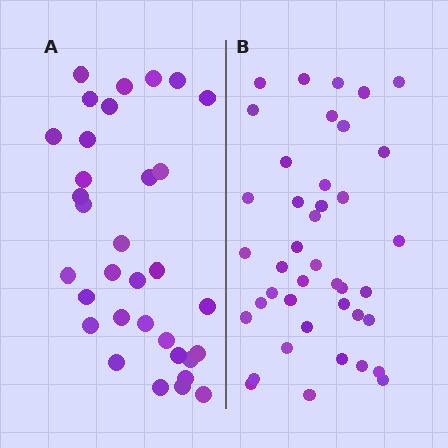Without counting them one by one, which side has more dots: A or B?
Region B (the right region) has more dots.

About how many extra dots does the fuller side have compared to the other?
Region B has roughly 8 or so more dots than region A.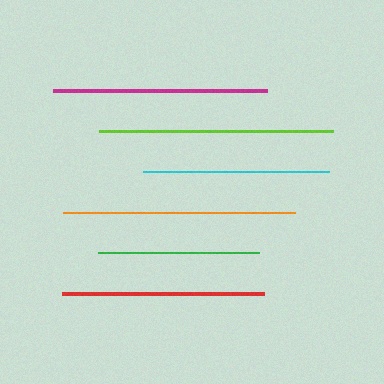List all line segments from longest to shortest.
From longest to shortest: lime, orange, magenta, red, cyan, green.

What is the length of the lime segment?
The lime segment is approximately 235 pixels long.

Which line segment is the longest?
The lime line is the longest at approximately 235 pixels.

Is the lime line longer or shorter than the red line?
The lime line is longer than the red line.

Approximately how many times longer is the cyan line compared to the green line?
The cyan line is approximately 1.2 times the length of the green line.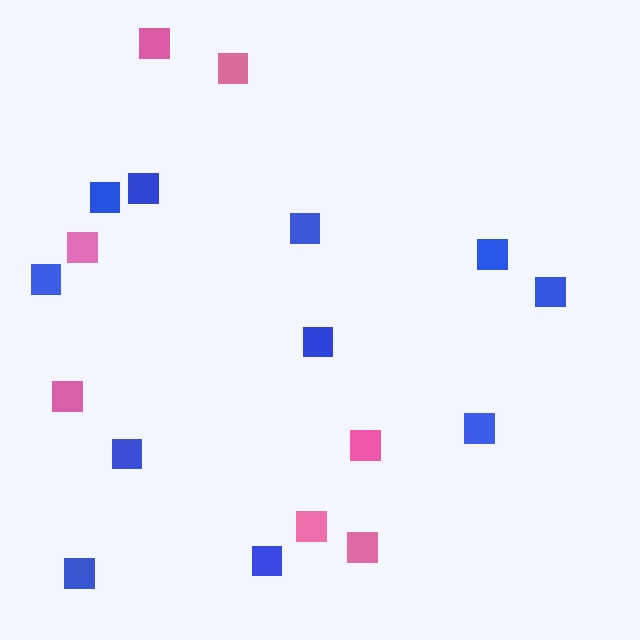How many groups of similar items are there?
There are 2 groups: one group of pink squares (7) and one group of blue squares (11).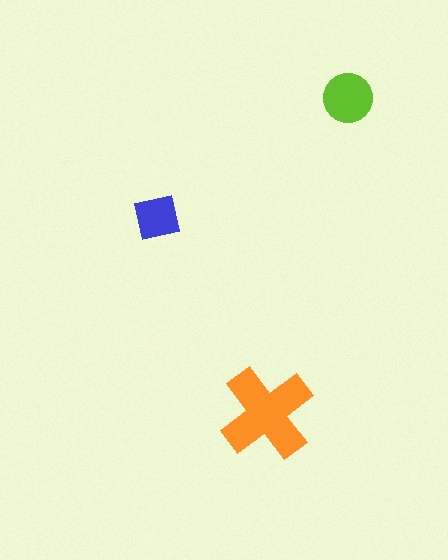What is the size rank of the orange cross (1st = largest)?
1st.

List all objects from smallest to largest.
The blue square, the lime circle, the orange cross.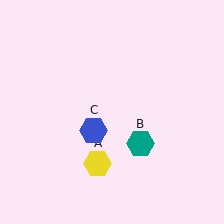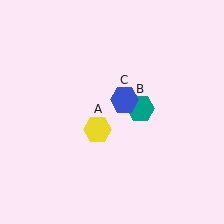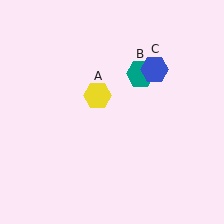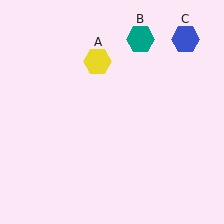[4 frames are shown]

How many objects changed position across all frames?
3 objects changed position: yellow hexagon (object A), teal hexagon (object B), blue hexagon (object C).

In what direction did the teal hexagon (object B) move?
The teal hexagon (object B) moved up.